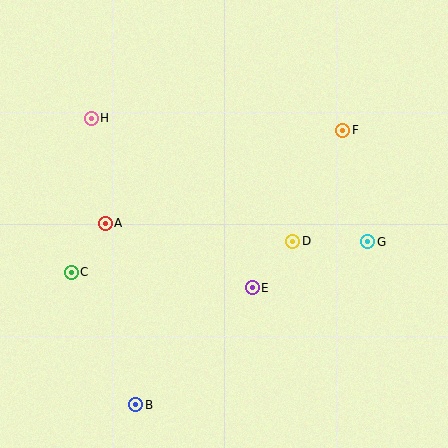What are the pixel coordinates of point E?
Point E is at (252, 288).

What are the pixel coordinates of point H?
Point H is at (91, 118).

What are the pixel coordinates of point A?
Point A is at (105, 223).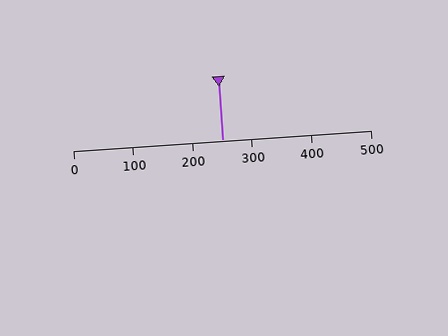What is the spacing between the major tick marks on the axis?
The major ticks are spaced 100 apart.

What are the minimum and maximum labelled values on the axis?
The axis runs from 0 to 500.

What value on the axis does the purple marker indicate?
The marker indicates approximately 250.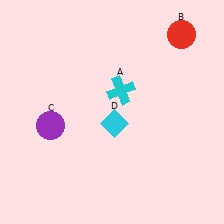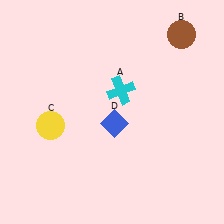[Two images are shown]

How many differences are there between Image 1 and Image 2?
There are 3 differences between the two images.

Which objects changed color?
B changed from red to brown. C changed from purple to yellow. D changed from cyan to blue.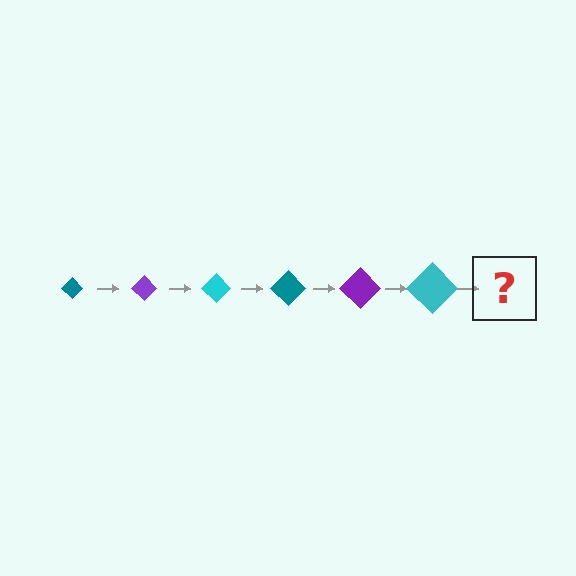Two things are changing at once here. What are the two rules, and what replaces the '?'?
The two rules are that the diamond grows larger each step and the color cycles through teal, purple, and cyan. The '?' should be a teal diamond, larger than the previous one.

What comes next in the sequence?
The next element should be a teal diamond, larger than the previous one.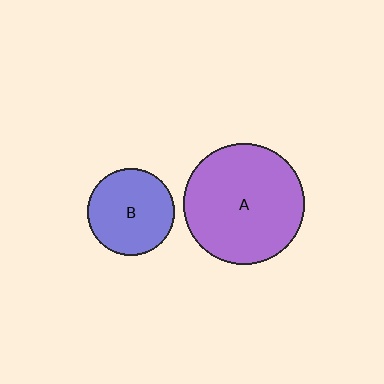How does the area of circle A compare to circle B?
Approximately 2.0 times.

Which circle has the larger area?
Circle A (purple).